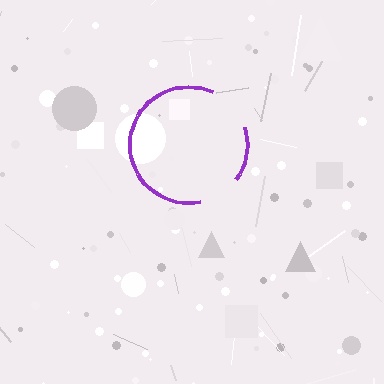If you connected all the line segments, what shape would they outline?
They would outline a circle.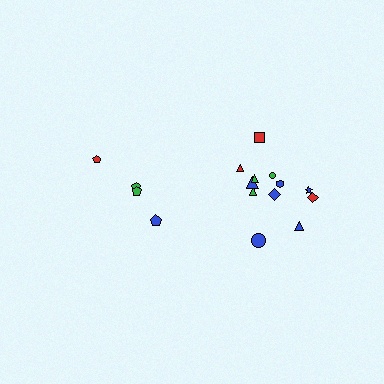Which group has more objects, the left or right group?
The right group.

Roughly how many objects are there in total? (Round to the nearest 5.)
Roughly 15 objects in total.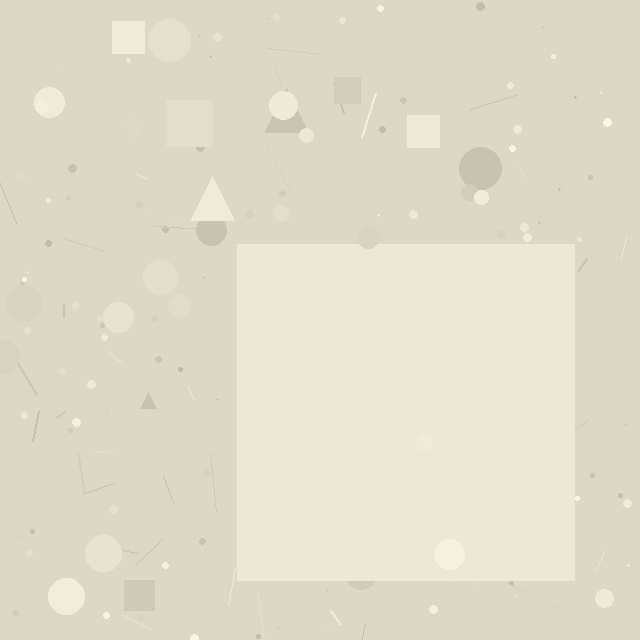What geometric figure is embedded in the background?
A square is embedded in the background.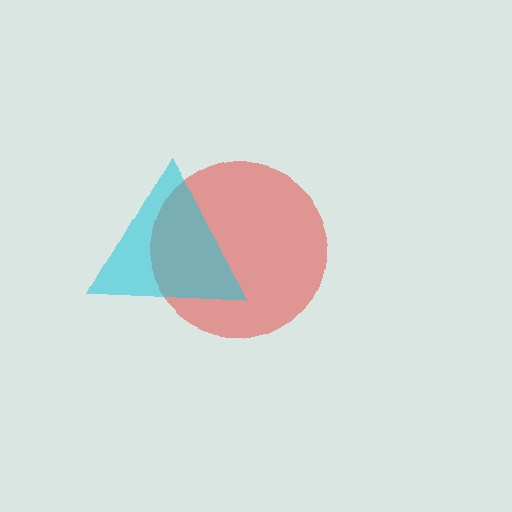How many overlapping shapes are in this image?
There are 2 overlapping shapes in the image.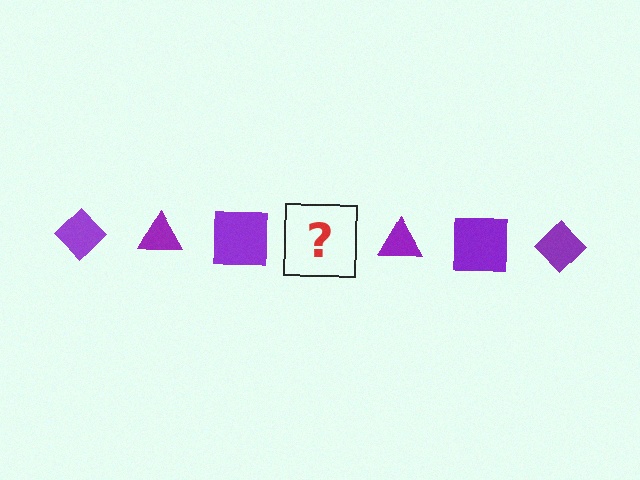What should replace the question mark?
The question mark should be replaced with a purple diamond.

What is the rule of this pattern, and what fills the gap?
The rule is that the pattern cycles through diamond, triangle, square shapes in purple. The gap should be filled with a purple diamond.